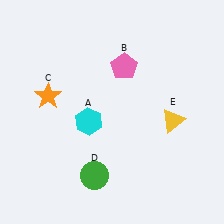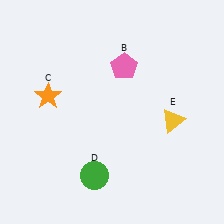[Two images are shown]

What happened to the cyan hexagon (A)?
The cyan hexagon (A) was removed in Image 2. It was in the bottom-left area of Image 1.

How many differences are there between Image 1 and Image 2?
There is 1 difference between the two images.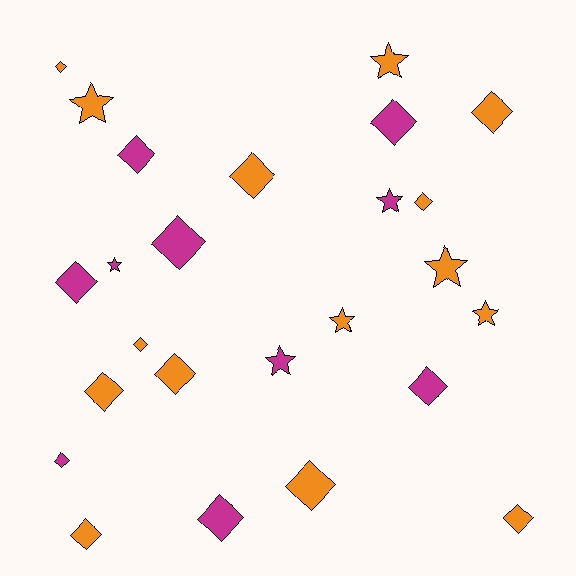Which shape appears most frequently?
Diamond, with 17 objects.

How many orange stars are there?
There are 5 orange stars.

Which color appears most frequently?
Orange, with 15 objects.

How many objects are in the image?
There are 25 objects.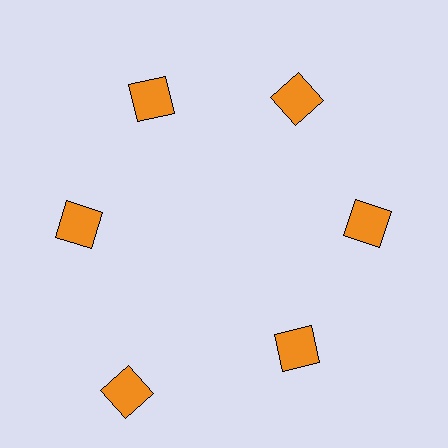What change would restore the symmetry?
The symmetry would be restored by moving it inward, back onto the ring so that all 6 squares sit at equal angles and equal distance from the center.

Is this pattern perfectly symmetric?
No. The 6 orange squares are arranged in a ring, but one element near the 7 o'clock position is pushed outward from the center, breaking the 6-fold rotational symmetry.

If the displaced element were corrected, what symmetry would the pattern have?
It would have 6-fold rotational symmetry — the pattern would map onto itself every 60 degrees.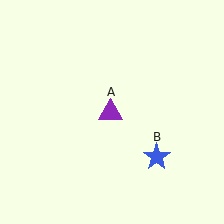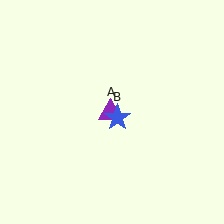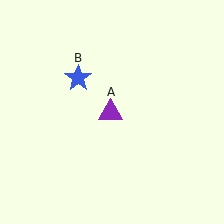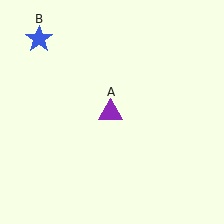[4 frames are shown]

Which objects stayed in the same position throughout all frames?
Purple triangle (object A) remained stationary.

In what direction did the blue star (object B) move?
The blue star (object B) moved up and to the left.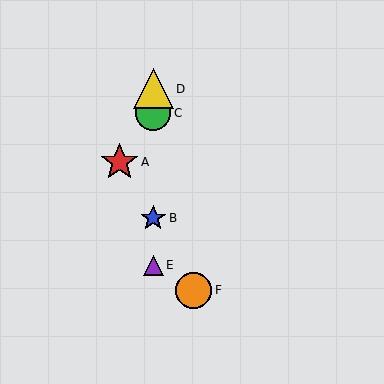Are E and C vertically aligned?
Yes, both are at x≈153.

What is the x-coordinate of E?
Object E is at x≈153.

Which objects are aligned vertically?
Objects B, C, D, E are aligned vertically.